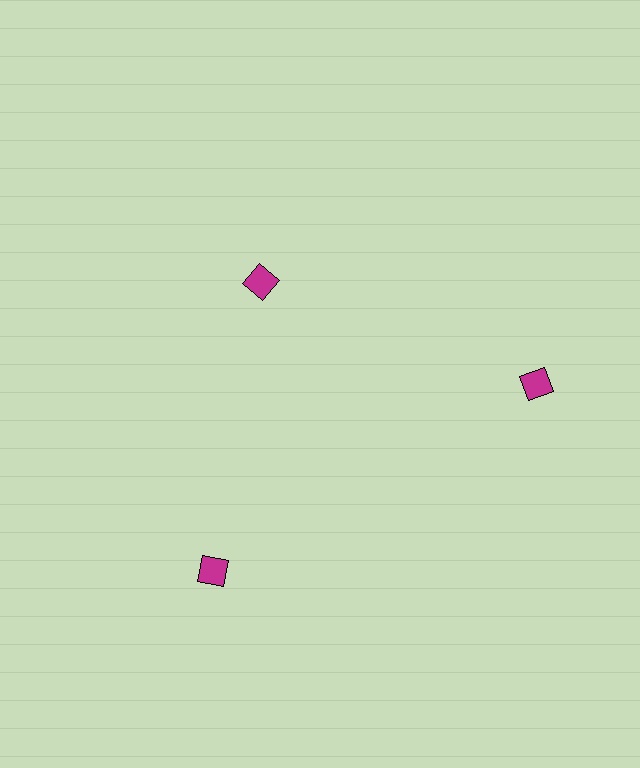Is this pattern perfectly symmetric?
No. The 3 magenta diamonds are arranged in a ring, but one element near the 11 o'clock position is pulled inward toward the center, breaking the 3-fold rotational symmetry.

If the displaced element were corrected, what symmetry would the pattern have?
It would have 3-fold rotational symmetry — the pattern would map onto itself every 120 degrees.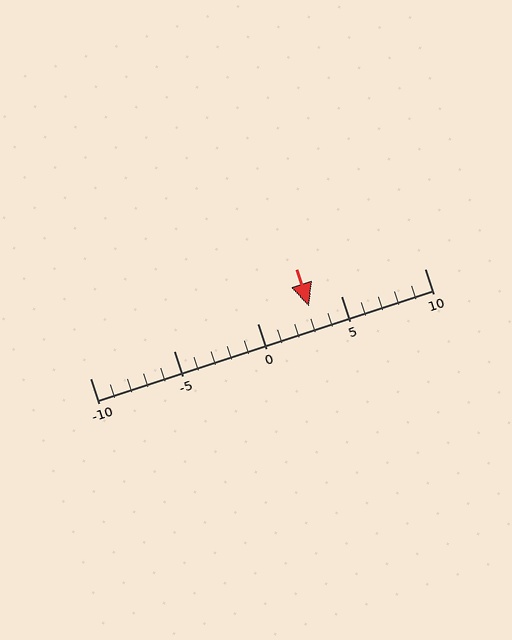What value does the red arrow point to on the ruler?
The red arrow points to approximately 3.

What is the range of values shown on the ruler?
The ruler shows values from -10 to 10.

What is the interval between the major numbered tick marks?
The major tick marks are spaced 5 units apart.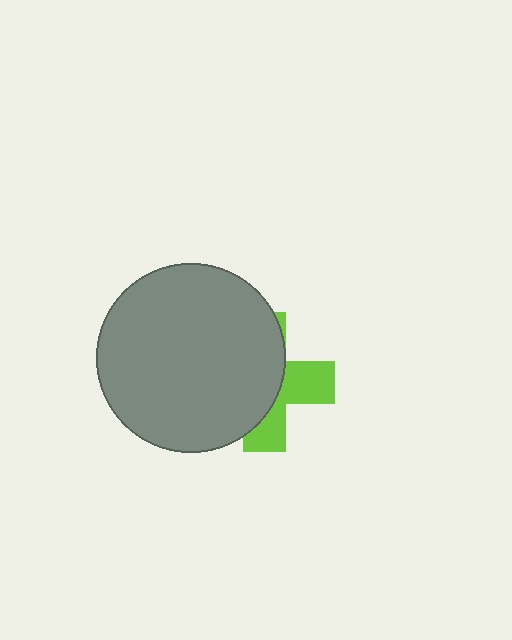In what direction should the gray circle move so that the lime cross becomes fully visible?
The gray circle should move left. That is the shortest direction to clear the overlap and leave the lime cross fully visible.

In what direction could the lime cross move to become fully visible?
The lime cross could move right. That would shift it out from behind the gray circle entirely.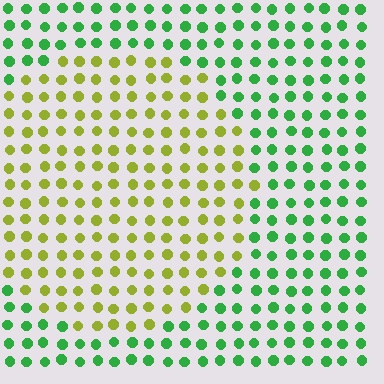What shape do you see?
I see a circle.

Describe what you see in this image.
The image is filled with small green elements in a uniform arrangement. A circle-shaped region is visible where the elements are tinted to a slightly different hue, forming a subtle color boundary.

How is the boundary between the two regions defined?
The boundary is defined purely by a slight shift in hue (about 57 degrees). Spacing, size, and orientation are identical on both sides.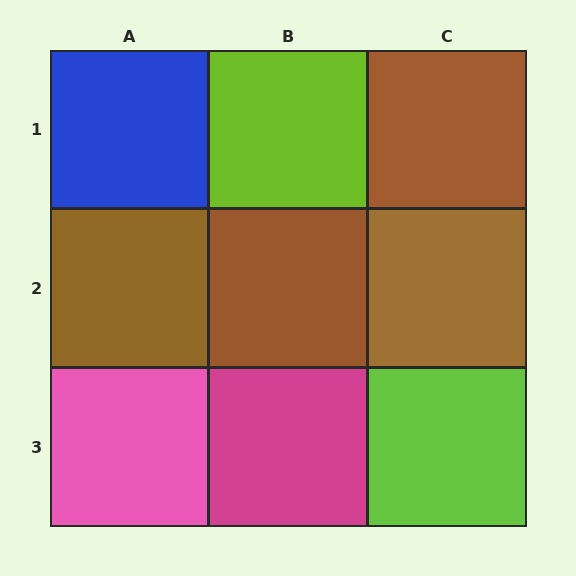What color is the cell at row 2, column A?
Brown.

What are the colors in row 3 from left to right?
Pink, magenta, lime.